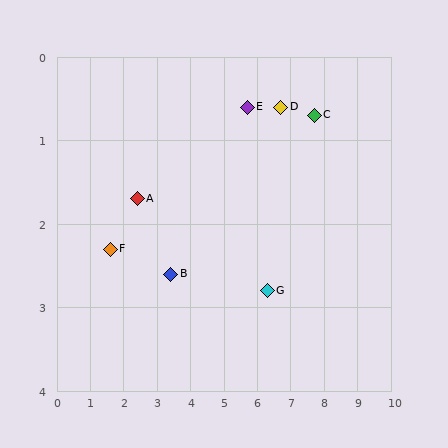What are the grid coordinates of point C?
Point C is at approximately (7.7, 0.7).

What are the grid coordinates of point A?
Point A is at approximately (2.4, 1.7).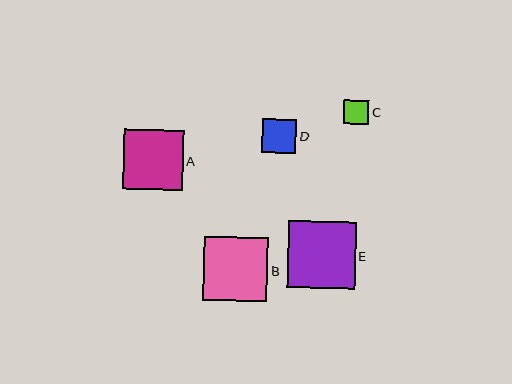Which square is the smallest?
Square C is the smallest with a size of approximately 25 pixels.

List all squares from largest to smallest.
From largest to smallest: E, B, A, D, C.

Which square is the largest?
Square E is the largest with a size of approximately 67 pixels.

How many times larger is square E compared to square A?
Square E is approximately 1.1 times the size of square A.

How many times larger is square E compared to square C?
Square E is approximately 2.7 times the size of square C.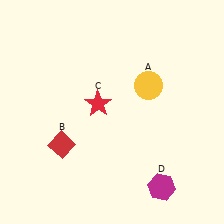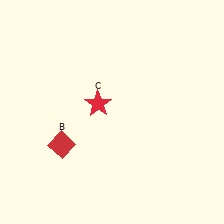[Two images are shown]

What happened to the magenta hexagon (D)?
The magenta hexagon (D) was removed in Image 2. It was in the bottom-right area of Image 1.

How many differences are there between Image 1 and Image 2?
There are 2 differences between the two images.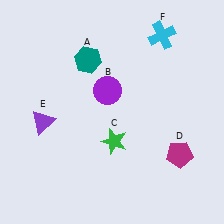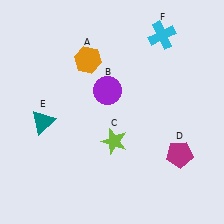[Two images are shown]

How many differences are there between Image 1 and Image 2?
There are 3 differences between the two images.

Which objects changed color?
A changed from teal to orange. C changed from green to lime. E changed from purple to teal.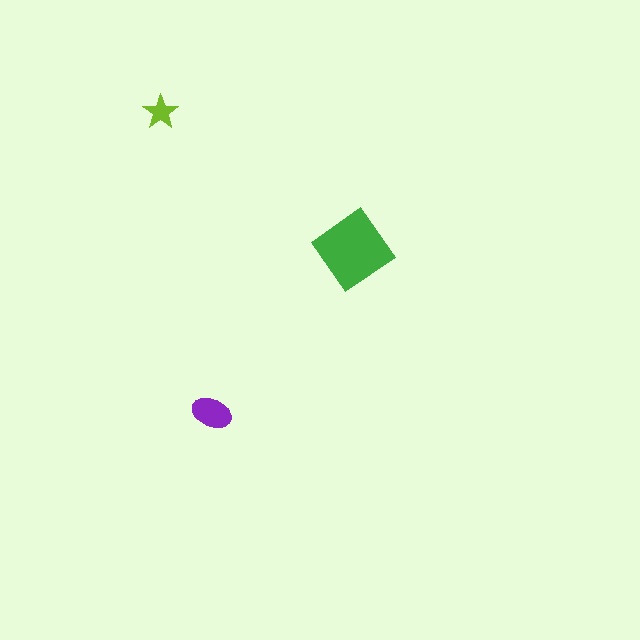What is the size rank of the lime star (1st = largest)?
3rd.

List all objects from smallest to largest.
The lime star, the purple ellipse, the green diamond.